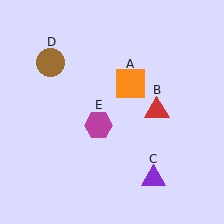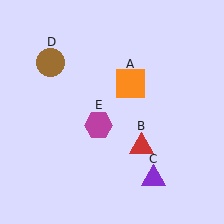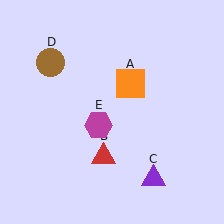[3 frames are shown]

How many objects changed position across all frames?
1 object changed position: red triangle (object B).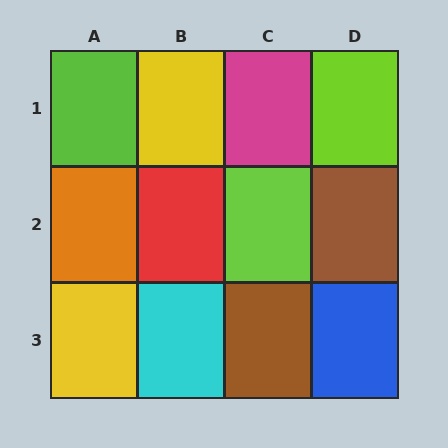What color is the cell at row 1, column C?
Magenta.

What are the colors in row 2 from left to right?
Orange, red, lime, brown.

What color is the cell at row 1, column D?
Lime.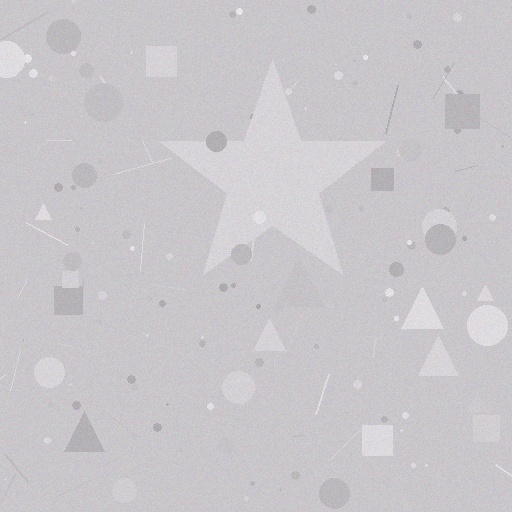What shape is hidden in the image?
A star is hidden in the image.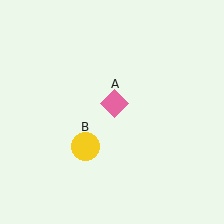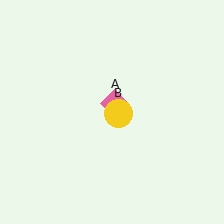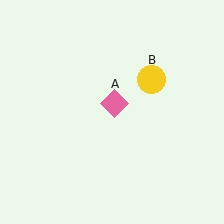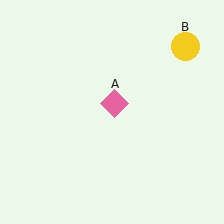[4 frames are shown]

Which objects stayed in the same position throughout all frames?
Pink diamond (object A) remained stationary.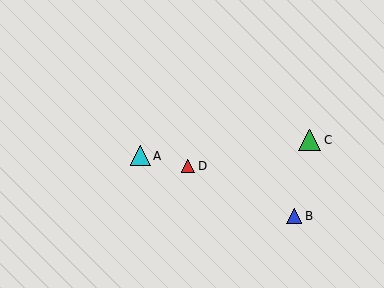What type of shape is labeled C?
Shape C is a green triangle.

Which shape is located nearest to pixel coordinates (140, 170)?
The cyan triangle (labeled A) at (140, 156) is nearest to that location.